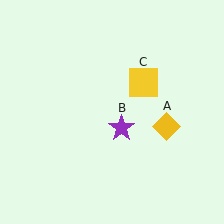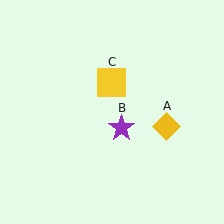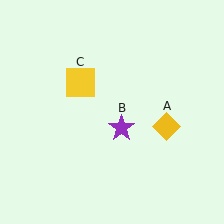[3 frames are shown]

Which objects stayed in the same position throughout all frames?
Yellow diamond (object A) and purple star (object B) remained stationary.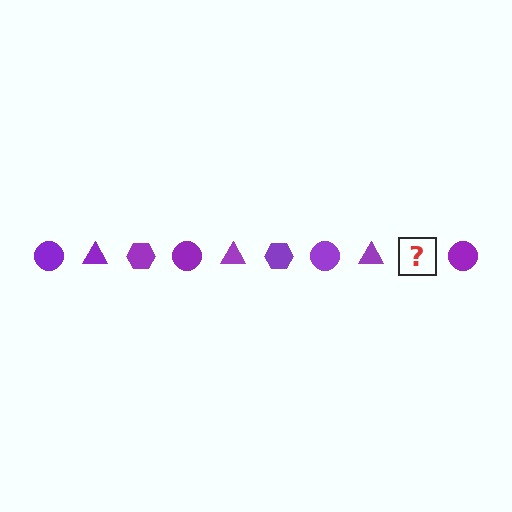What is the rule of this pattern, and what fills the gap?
The rule is that the pattern cycles through circle, triangle, hexagon shapes in purple. The gap should be filled with a purple hexagon.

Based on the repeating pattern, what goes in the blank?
The blank should be a purple hexagon.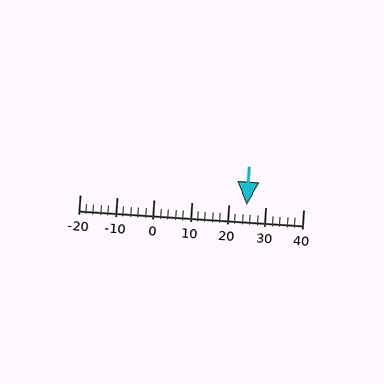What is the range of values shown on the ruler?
The ruler shows values from -20 to 40.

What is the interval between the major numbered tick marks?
The major tick marks are spaced 10 units apart.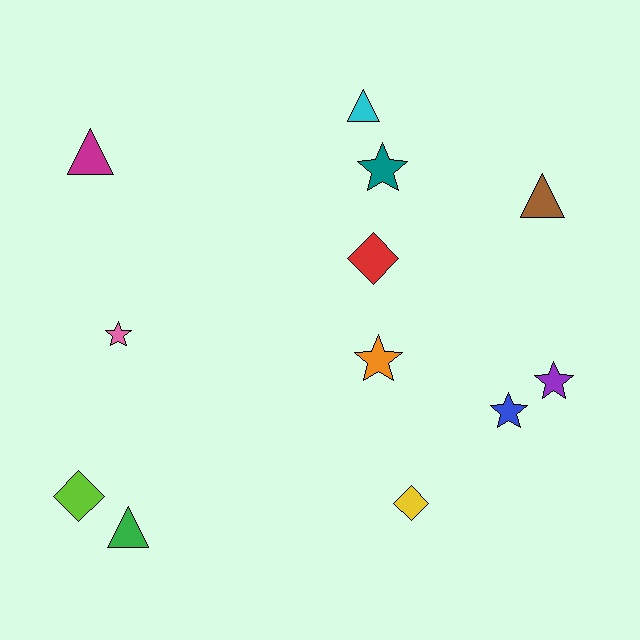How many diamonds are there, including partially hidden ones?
There are 3 diamonds.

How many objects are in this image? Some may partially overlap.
There are 12 objects.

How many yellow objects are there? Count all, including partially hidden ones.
There is 1 yellow object.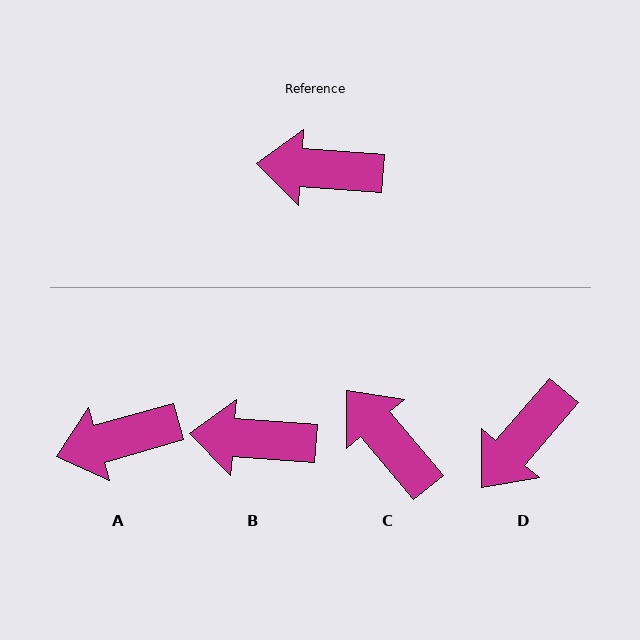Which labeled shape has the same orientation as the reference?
B.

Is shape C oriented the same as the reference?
No, it is off by about 45 degrees.